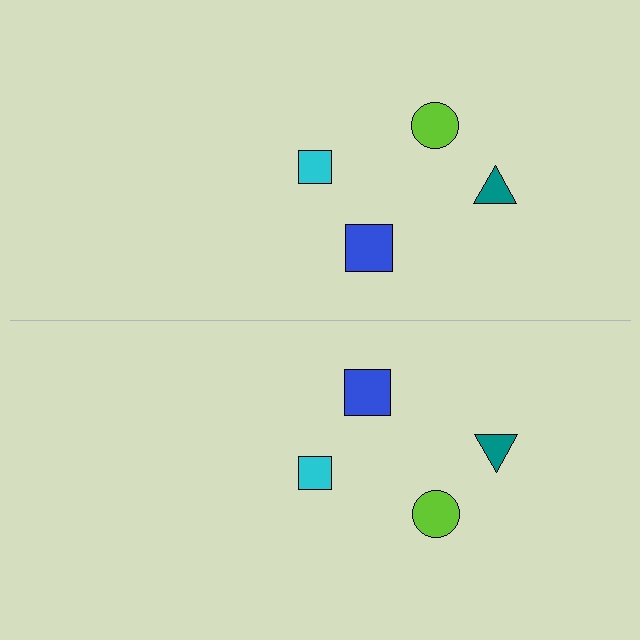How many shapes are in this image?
There are 8 shapes in this image.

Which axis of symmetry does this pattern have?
The pattern has a horizontal axis of symmetry running through the center of the image.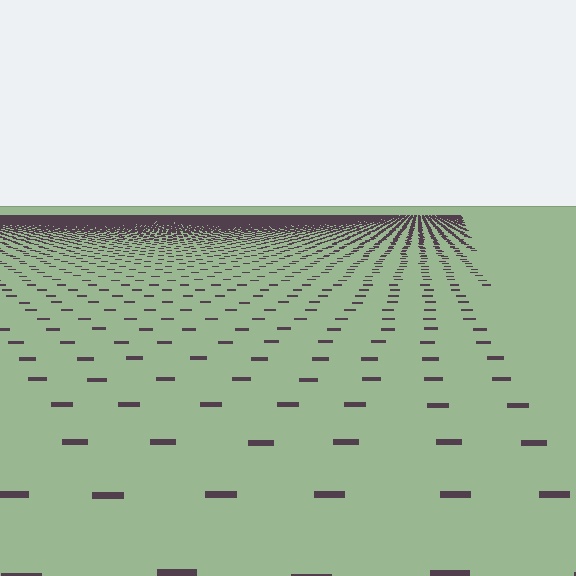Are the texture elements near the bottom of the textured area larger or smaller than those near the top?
Larger. Near the bottom, elements are closer to the viewer and appear at a bigger on-screen size.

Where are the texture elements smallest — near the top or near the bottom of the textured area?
Near the top.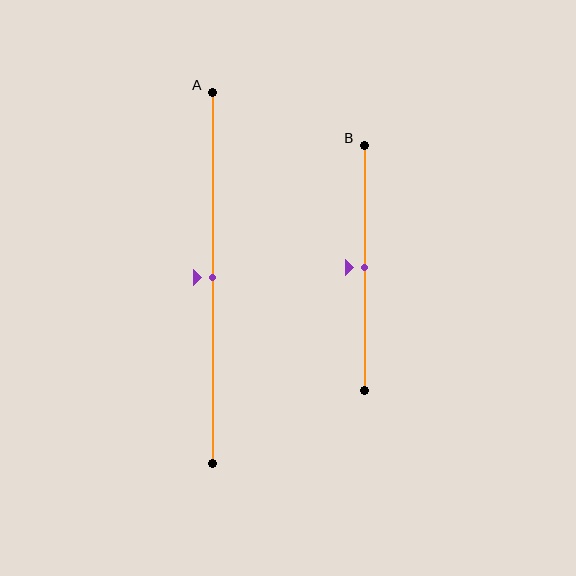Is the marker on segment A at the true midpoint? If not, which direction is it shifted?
Yes, the marker on segment A is at the true midpoint.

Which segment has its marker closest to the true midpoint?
Segment A has its marker closest to the true midpoint.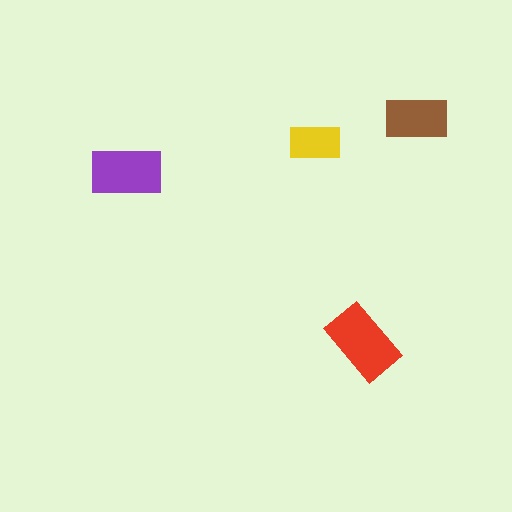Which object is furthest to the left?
The purple rectangle is leftmost.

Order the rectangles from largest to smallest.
the red one, the purple one, the brown one, the yellow one.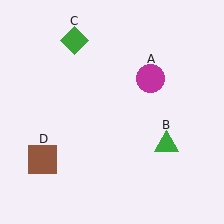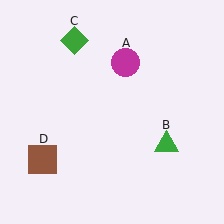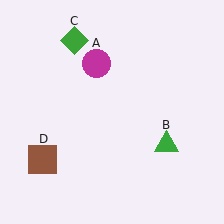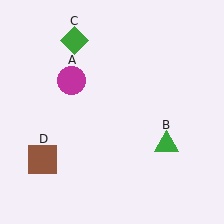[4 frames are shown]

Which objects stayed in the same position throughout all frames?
Green triangle (object B) and green diamond (object C) and brown square (object D) remained stationary.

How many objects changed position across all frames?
1 object changed position: magenta circle (object A).